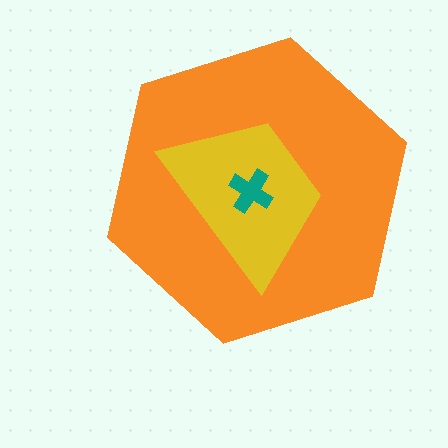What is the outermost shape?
The orange hexagon.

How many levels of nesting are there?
3.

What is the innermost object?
The teal cross.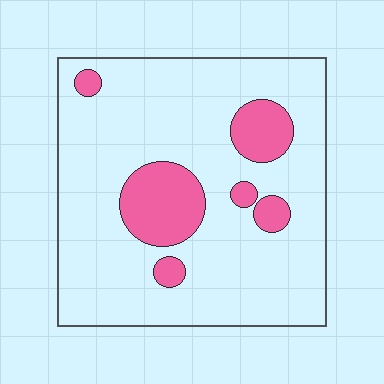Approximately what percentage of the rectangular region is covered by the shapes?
Approximately 15%.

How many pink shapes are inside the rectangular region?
6.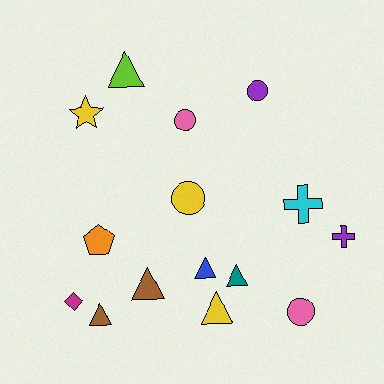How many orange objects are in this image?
There is 1 orange object.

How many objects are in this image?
There are 15 objects.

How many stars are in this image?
There is 1 star.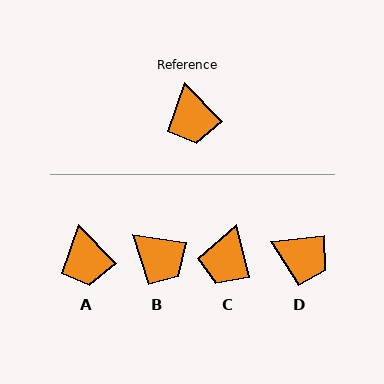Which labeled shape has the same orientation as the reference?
A.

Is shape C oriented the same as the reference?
No, it is off by about 30 degrees.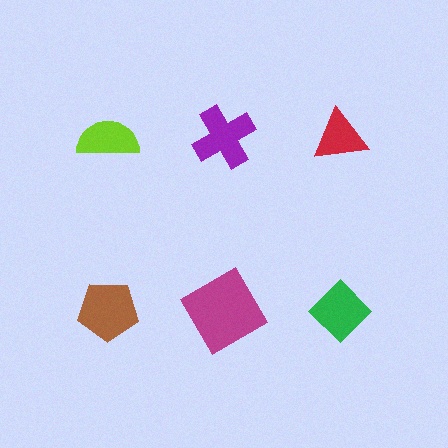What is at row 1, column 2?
A purple cross.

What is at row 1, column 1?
A lime semicircle.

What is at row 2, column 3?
A green diamond.